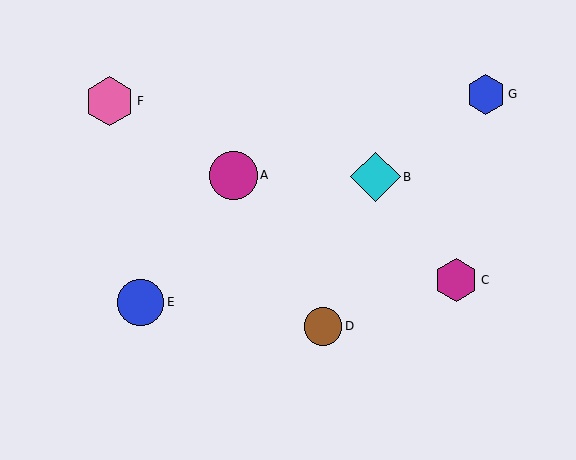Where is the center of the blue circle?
The center of the blue circle is at (141, 302).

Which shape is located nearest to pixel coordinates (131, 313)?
The blue circle (labeled E) at (141, 302) is nearest to that location.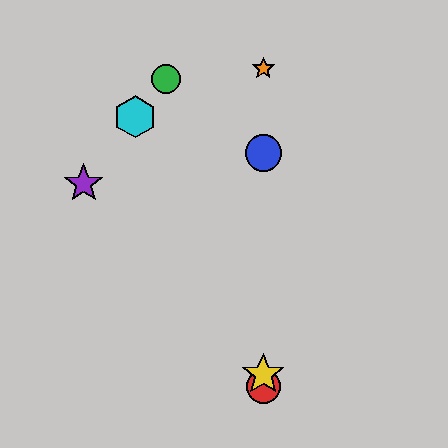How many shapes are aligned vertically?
4 shapes (the red circle, the blue circle, the yellow star, the orange star) are aligned vertically.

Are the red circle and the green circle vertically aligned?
No, the red circle is at x≈263 and the green circle is at x≈166.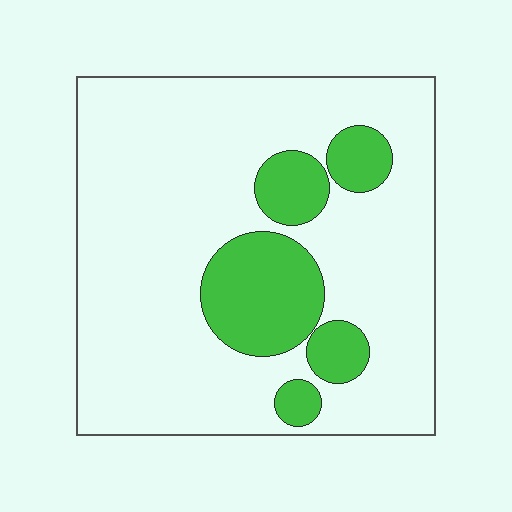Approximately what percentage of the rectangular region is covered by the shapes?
Approximately 20%.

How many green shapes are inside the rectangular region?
5.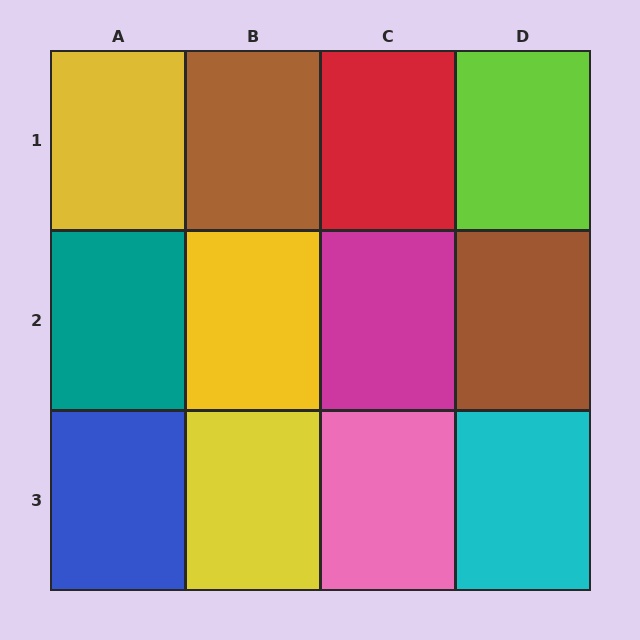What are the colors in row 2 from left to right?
Teal, yellow, magenta, brown.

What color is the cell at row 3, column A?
Blue.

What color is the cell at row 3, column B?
Yellow.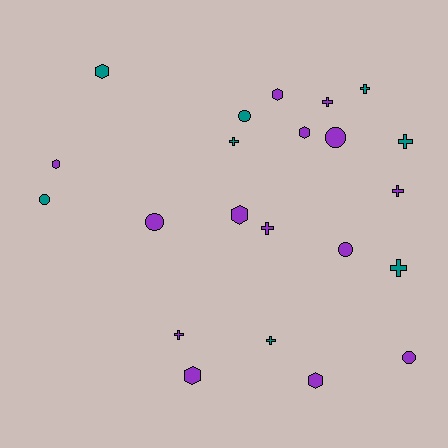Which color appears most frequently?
Purple, with 14 objects.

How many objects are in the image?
There are 22 objects.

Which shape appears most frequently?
Cross, with 9 objects.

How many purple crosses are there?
There are 4 purple crosses.